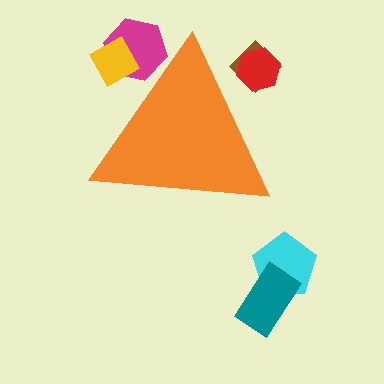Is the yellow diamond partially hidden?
Yes, the yellow diamond is partially hidden behind the orange triangle.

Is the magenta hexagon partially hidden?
Yes, the magenta hexagon is partially hidden behind the orange triangle.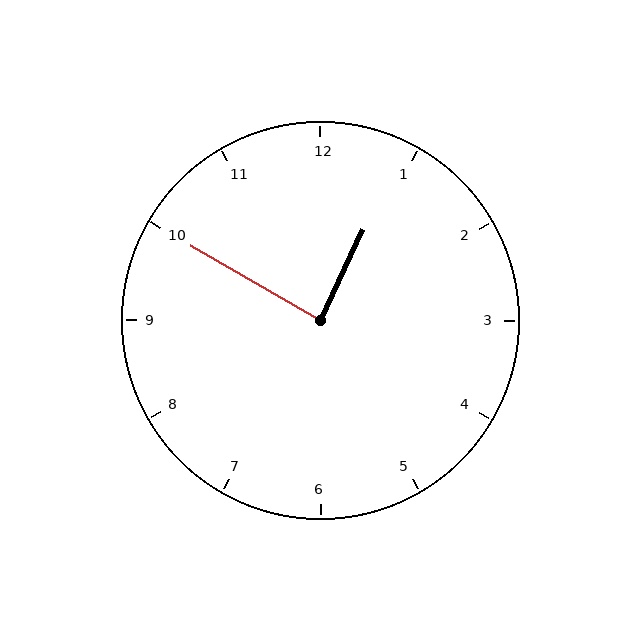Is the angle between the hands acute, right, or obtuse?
It is right.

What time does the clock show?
12:50.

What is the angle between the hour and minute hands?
Approximately 85 degrees.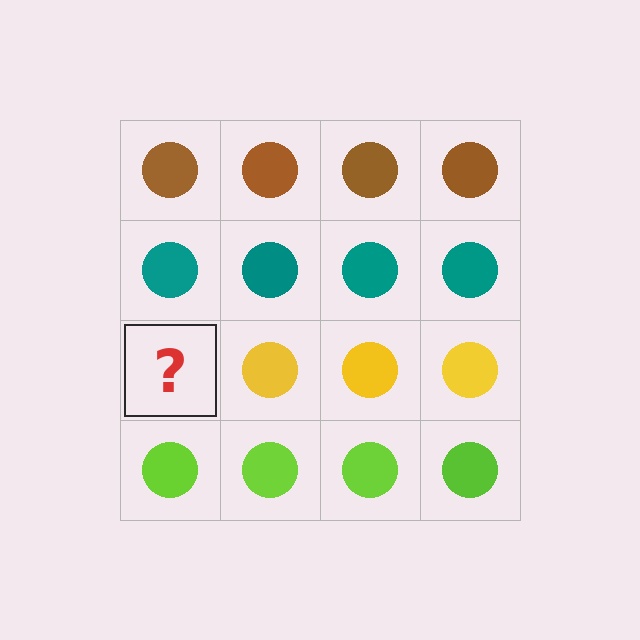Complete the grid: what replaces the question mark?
The question mark should be replaced with a yellow circle.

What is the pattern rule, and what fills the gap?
The rule is that each row has a consistent color. The gap should be filled with a yellow circle.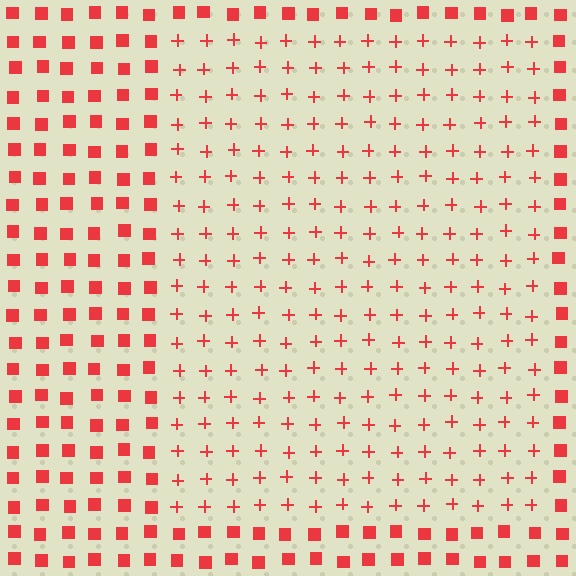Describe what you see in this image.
The image is filled with small red elements arranged in a uniform grid. A rectangle-shaped region contains plus signs, while the surrounding area contains squares. The boundary is defined purely by the change in element shape.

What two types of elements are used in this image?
The image uses plus signs inside the rectangle region and squares outside it.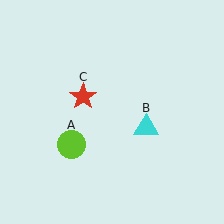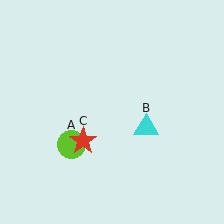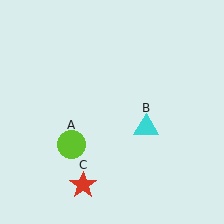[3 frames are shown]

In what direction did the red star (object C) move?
The red star (object C) moved down.